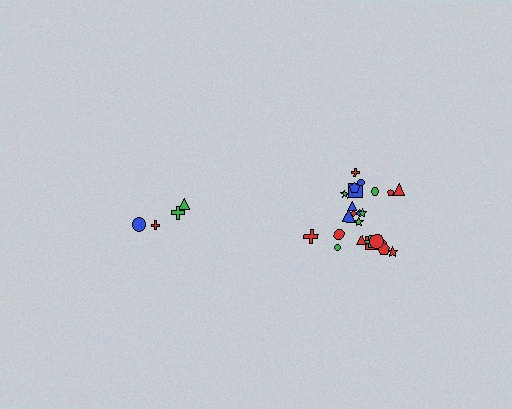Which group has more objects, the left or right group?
The right group.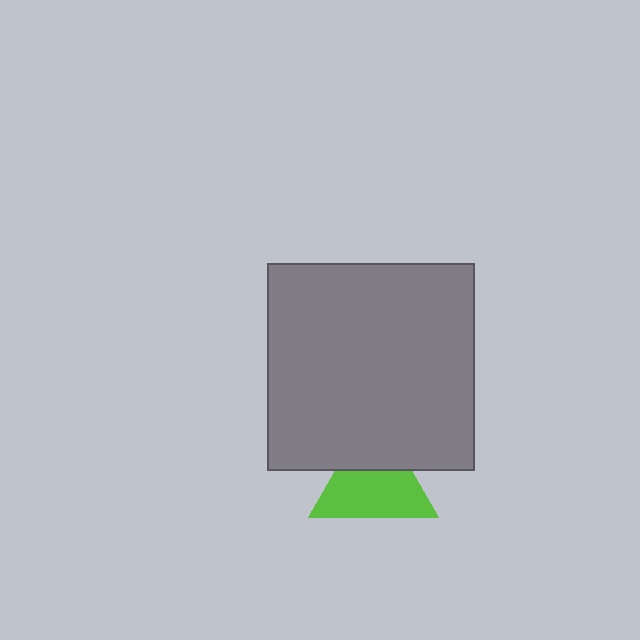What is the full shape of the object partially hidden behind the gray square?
The partially hidden object is a lime triangle.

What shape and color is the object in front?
The object in front is a gray square.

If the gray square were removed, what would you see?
You would see the complete lime triangle.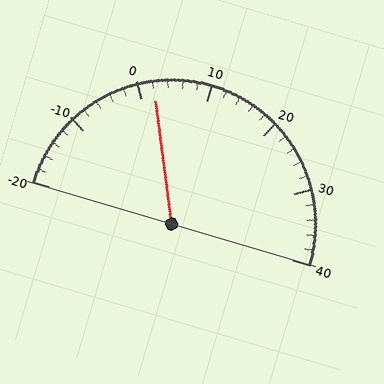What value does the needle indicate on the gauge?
The needle indicates approximately 2.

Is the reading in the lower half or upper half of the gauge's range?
The reading is in the lower half of the range (-20 to 40).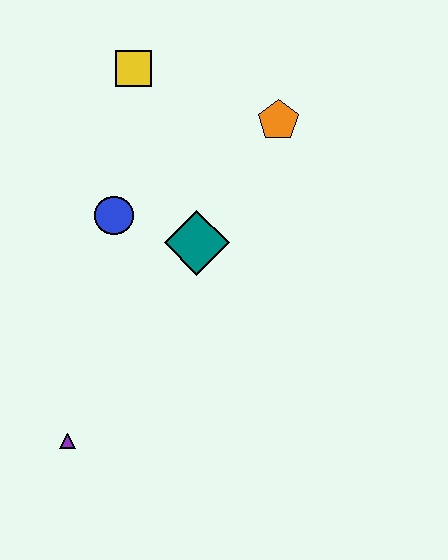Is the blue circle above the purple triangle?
Yes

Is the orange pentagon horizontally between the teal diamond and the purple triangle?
No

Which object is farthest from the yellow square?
The purple triangle is farthest from the yellow square.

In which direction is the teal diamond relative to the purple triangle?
The teal diamond is above the purple triangle.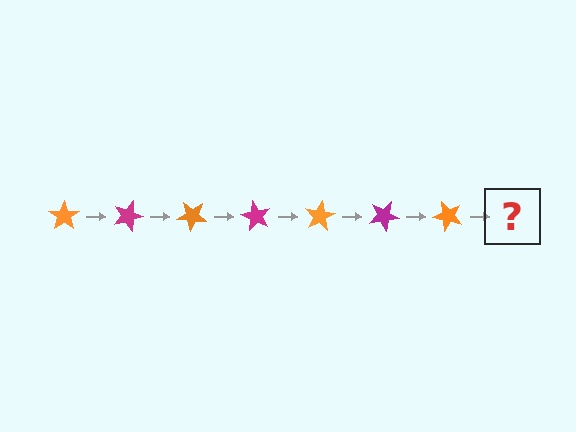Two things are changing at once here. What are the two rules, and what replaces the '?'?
The two rules are that it rotates 20 degrees each step and the color cycles through orange and magenta. The '?' should be a magenta star, rotated 140 degrees from the start.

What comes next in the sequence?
The next element should be a magenta star, rotated 140 degrees from the start.